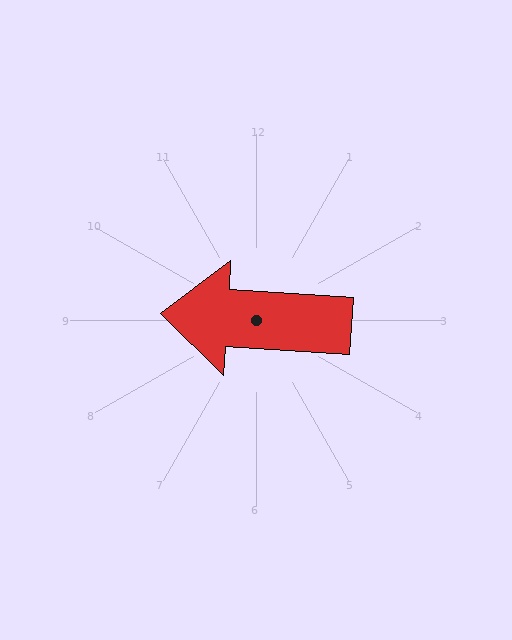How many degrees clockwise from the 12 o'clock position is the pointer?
Approximately 274 degrees.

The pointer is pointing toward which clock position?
Roughly 9 o'clock.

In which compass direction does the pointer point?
West.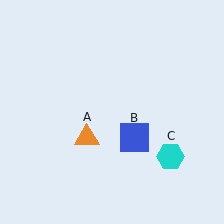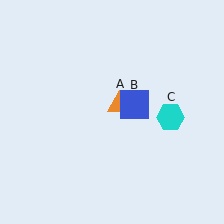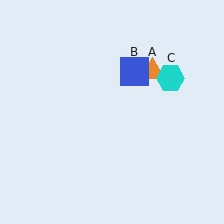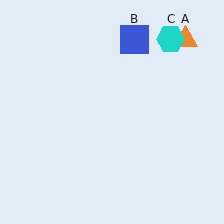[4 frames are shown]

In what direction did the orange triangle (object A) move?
The orange triangle (object A) moved up and to the right.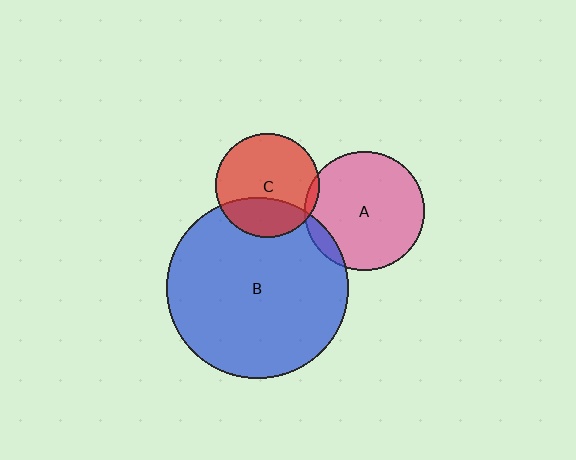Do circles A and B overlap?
Yes.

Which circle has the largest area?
Circle B (blue).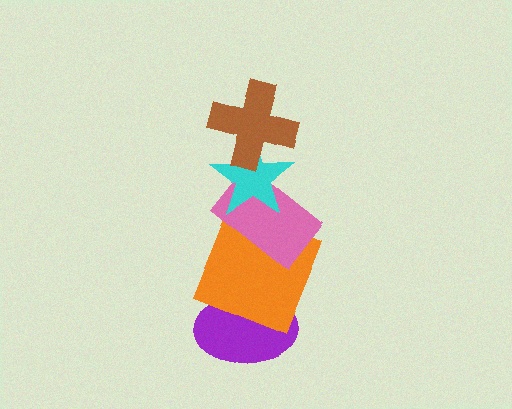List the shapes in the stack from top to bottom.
From top to bottom: the brown cross, the cyan star, the pink rectangle, the orange square, the purple ellipse.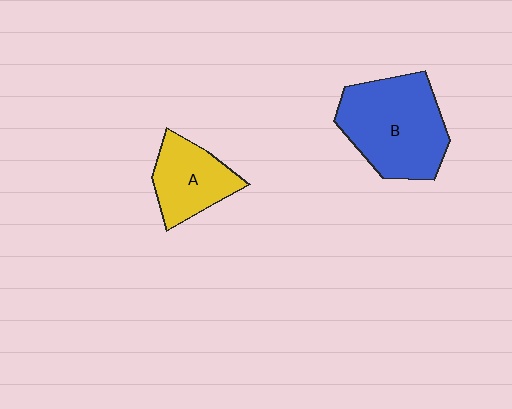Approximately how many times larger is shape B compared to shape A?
Approximately 1.7 times.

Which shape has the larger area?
Shape B (blue).